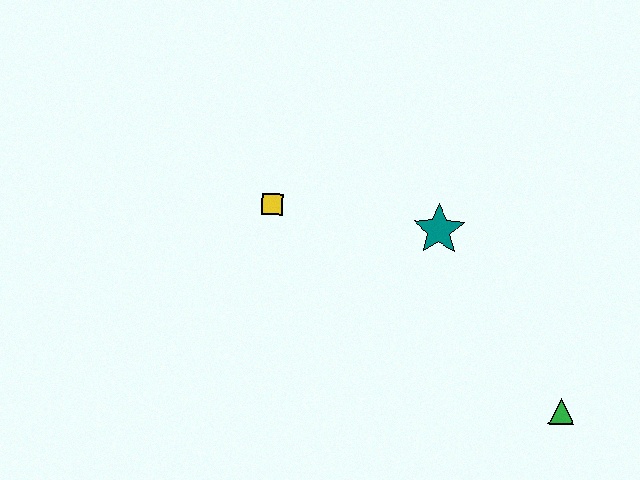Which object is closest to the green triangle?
The teal star is closest to the green triangle.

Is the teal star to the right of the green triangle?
No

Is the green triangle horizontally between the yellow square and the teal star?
No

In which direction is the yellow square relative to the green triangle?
The yellow square is to the left of the green triangle.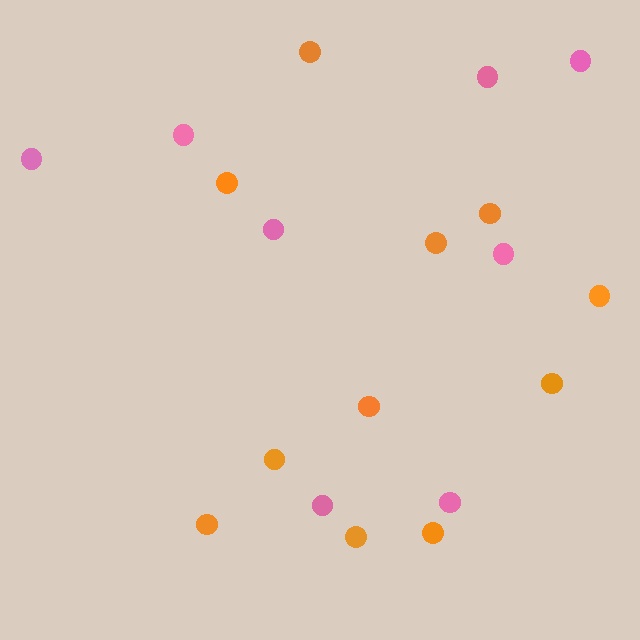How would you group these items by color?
There are 2 groups: one group of pink circles (8) and one group of orange circles (11).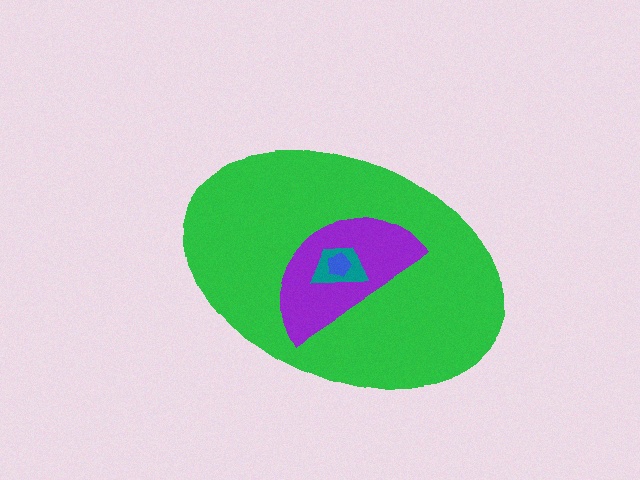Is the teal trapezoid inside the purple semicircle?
Yes.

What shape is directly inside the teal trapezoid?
The blue pentagon.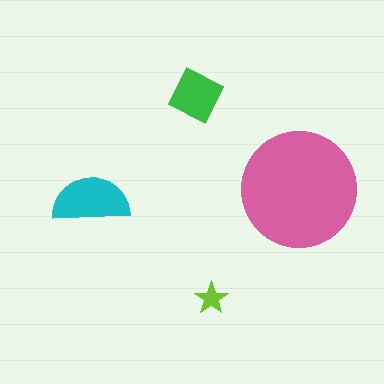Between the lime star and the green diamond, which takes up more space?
The green diamond.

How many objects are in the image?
There are 4 objects in the image.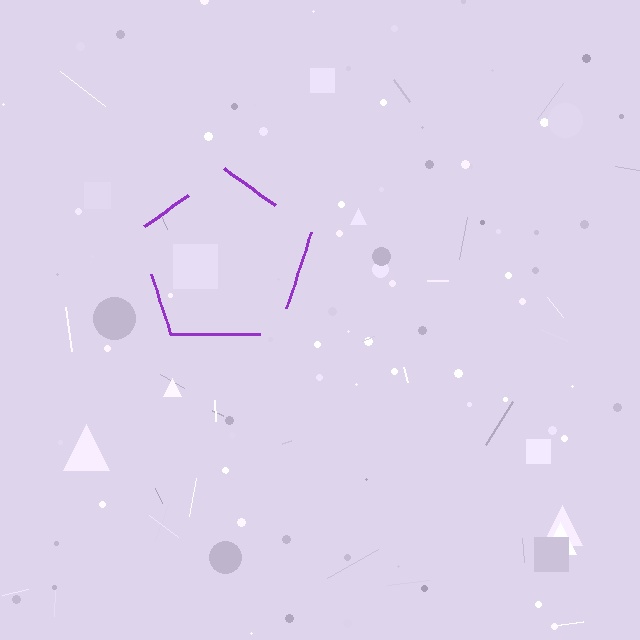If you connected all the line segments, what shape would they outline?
They would outline a pentagon.